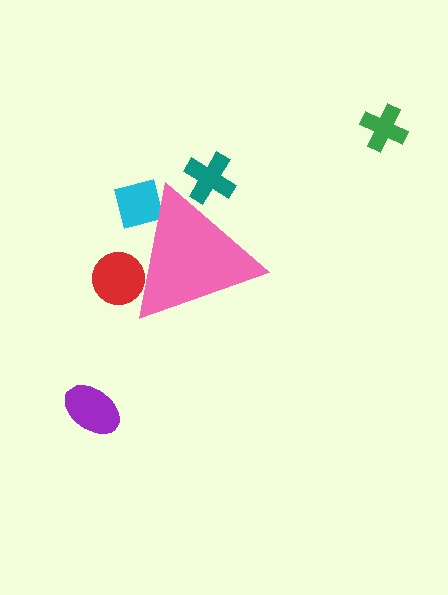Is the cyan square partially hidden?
Yes, the cyan square is partially hidden behind the pink triangle.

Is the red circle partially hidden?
Yes, the red circle is partially hidden behind the pink triangle.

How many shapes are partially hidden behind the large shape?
3 shapes are partially hidden.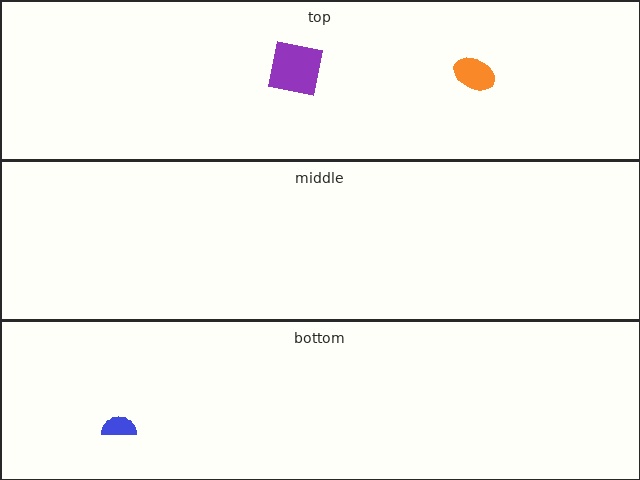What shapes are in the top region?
The purple square, the orange ellipse.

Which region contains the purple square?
The top region.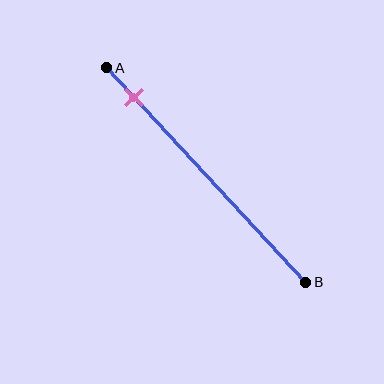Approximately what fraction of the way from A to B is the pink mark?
The pink mark is approximately 15% of the way from A to B.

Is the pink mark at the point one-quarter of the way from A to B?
No, the mark is at about 15% from A, not at the 25% one-quarter point.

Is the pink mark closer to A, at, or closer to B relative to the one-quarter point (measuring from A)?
The pink mark is closer to point A than the one-quarter point of segment AB.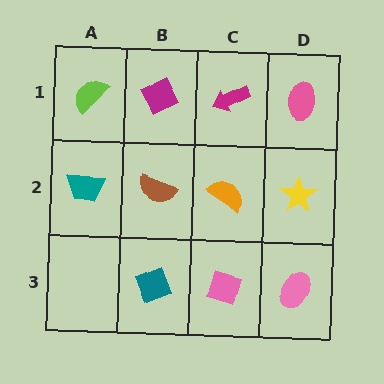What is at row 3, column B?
A teal diamond.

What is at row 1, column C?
A magenta arrow.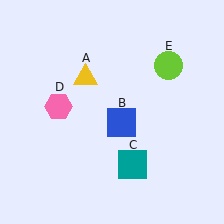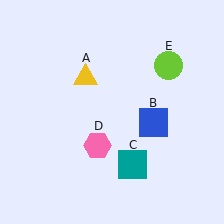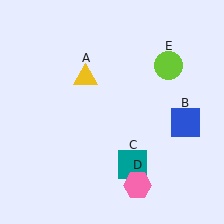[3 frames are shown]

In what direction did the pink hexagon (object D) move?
The pink hexagon (object D) moved down and to the right.